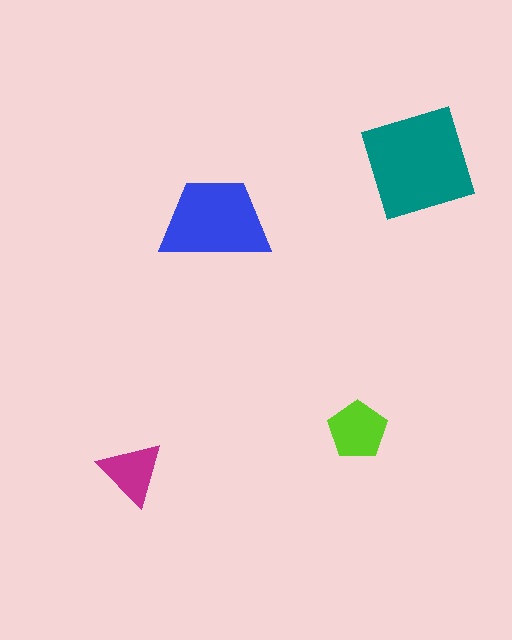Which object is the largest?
The teal square.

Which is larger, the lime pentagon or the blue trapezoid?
The blue trapezoid.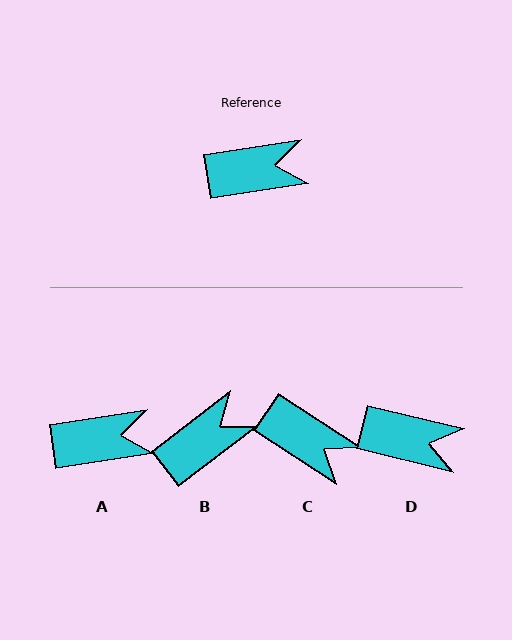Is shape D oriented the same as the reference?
No, it is off by about 22 degrees.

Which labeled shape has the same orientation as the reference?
A.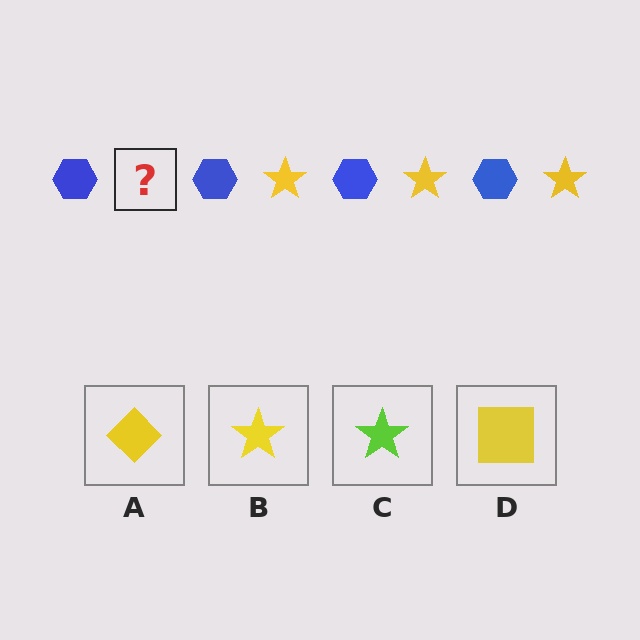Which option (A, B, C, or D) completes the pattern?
B.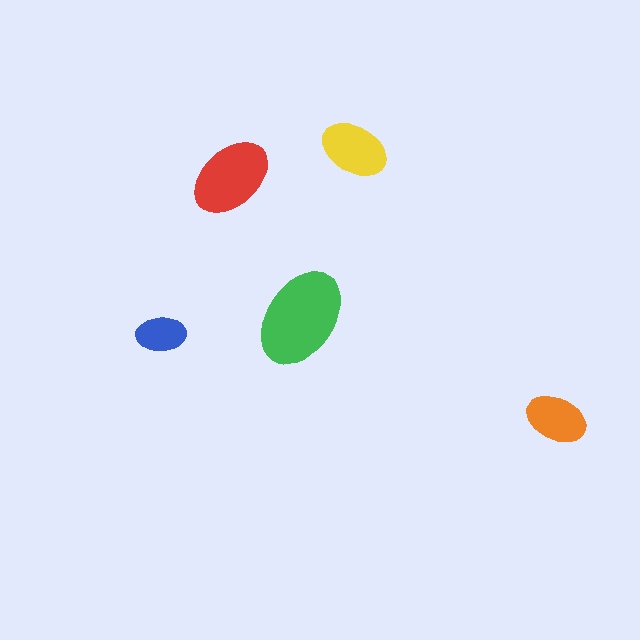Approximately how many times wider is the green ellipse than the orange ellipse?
About 1.5 times wider.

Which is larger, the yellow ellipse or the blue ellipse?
The yellow one.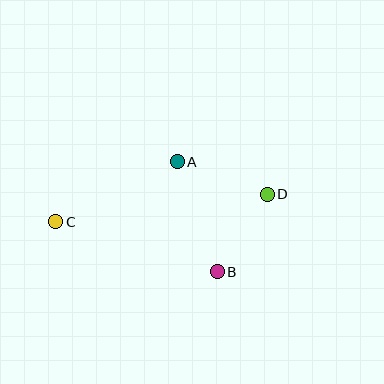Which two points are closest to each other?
Points B and D are closest to each other.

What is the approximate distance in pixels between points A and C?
The distance between A and C is approximately 136 pixels.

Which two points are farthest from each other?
Points C and D are farthest from each other.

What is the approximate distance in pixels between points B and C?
The distance between B and C is approximately 169 pixels.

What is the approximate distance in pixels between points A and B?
The distance between A and B is approximately 117 pixels.